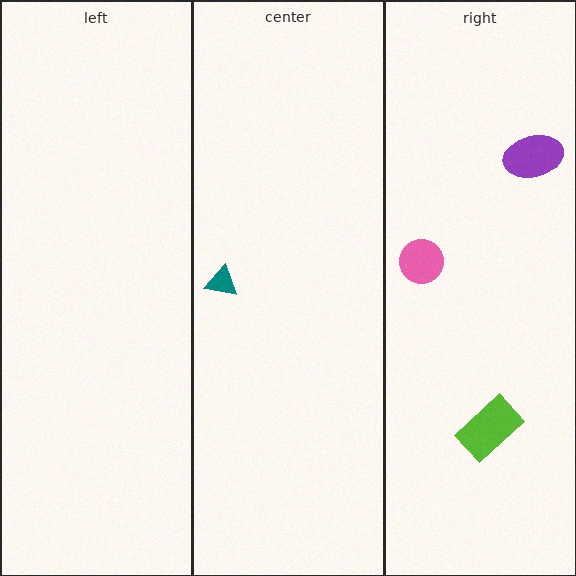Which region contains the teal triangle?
The center region.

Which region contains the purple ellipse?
The right region.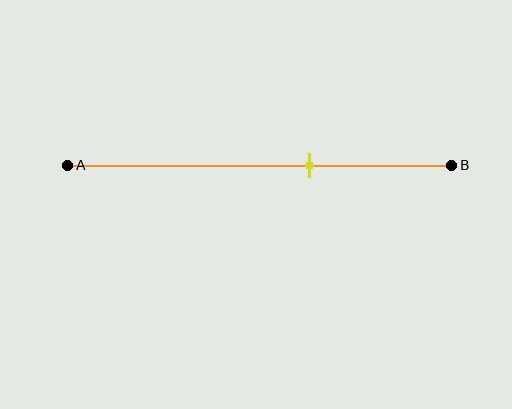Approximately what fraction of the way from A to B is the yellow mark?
The yellow mark is approximately 65% of the way from A to B.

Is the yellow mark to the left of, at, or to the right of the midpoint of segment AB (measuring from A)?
The yellow mark is to the right of the midpoint of segment AB.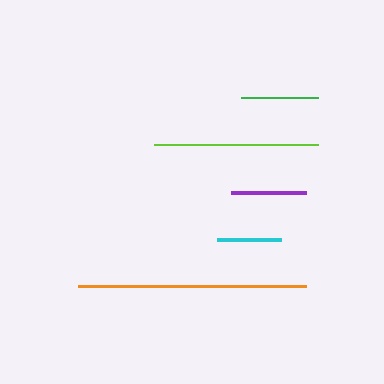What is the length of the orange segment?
The orange segment is approximately 228 pixels long.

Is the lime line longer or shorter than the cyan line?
The lime line is longer than the cyan line.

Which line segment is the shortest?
The cyan line is the shortest at approximately 64 pixels.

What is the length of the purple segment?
The purple segment is approximately 75 pixels long.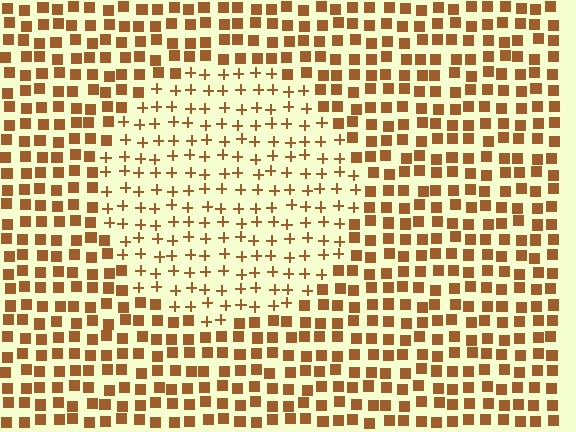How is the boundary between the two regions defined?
The boundary is defined by a change in element shape: plus signs inside vs. squares outside. All elements share the same color and spacing.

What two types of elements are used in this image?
The image uses plus signs inside the circle region and squares outside it.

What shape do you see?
I see a circle.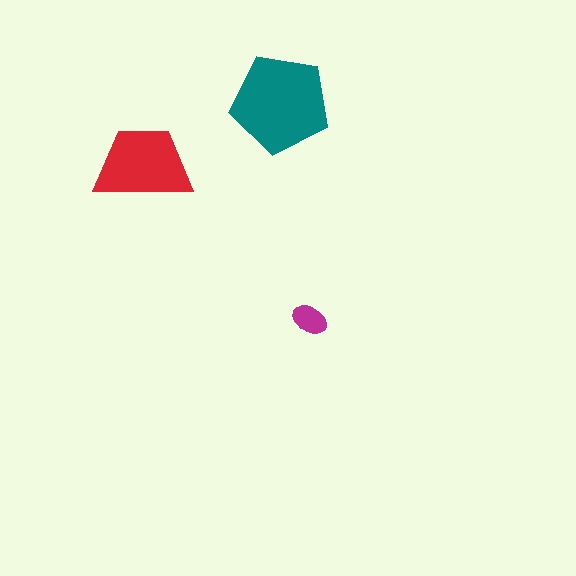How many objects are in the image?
There are 3 objects in the image.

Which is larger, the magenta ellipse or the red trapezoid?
The red trapezoid.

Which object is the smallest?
The magenta ellipse.